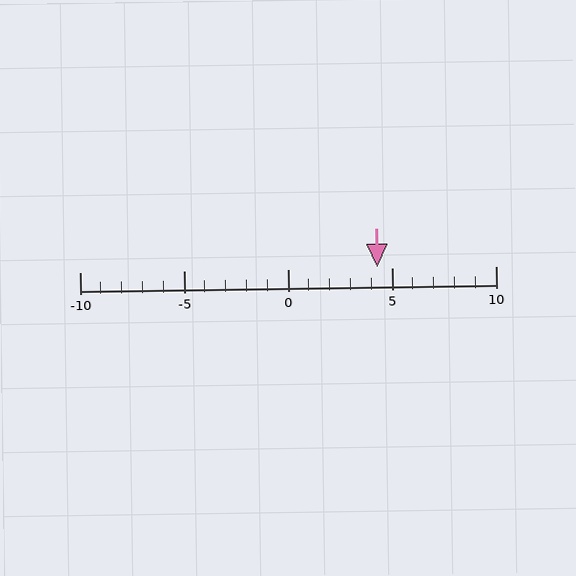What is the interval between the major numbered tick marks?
The major tick marks are spaced 5 units apart.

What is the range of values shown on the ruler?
The ruler shows values from -10 to 10.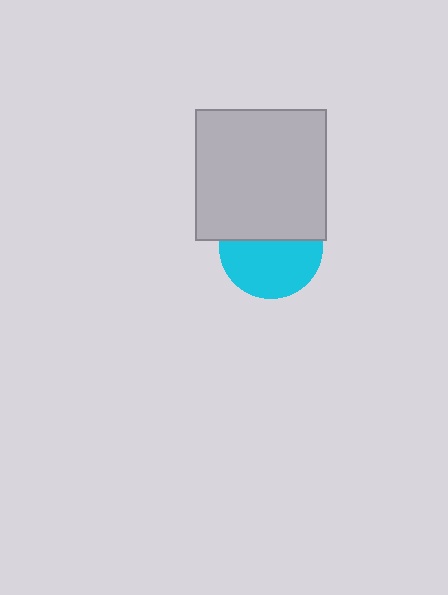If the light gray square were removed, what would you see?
You would see the complete cyan circle.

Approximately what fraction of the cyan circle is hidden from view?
Roughly 43% of the cyan circle is hidden behind the light gray square.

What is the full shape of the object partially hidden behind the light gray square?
The partially hidden object is a cyan circle.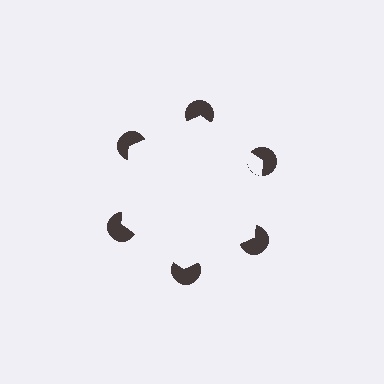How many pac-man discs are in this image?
There are 6 — one at each vertex of the illusory hexagon.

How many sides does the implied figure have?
6 sides.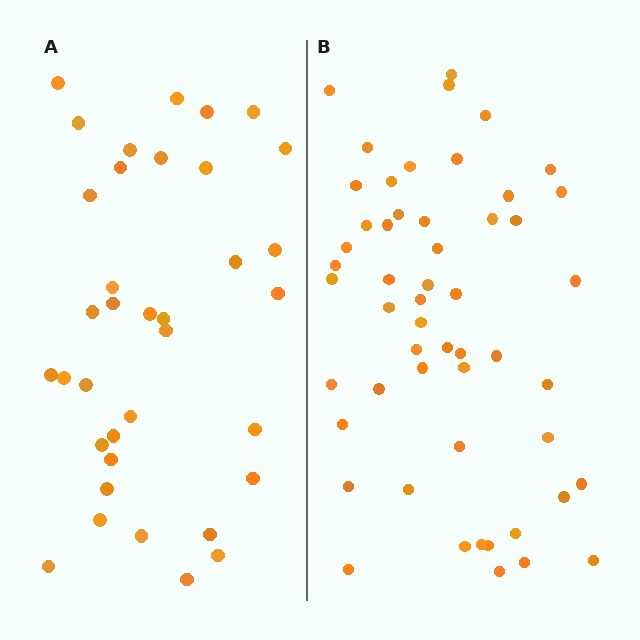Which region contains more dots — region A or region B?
Region B (the right region) has more dots.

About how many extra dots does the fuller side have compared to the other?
Region B has approximately 15 more dots than region A.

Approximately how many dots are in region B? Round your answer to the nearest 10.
About 50 dots. (The exact count is 53, which rounds to 50.)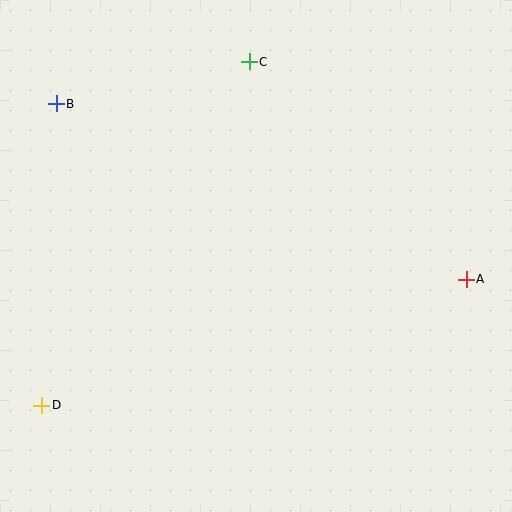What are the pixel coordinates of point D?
Point D is at (42, 405).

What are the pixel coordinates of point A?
Point A is at (466, 279).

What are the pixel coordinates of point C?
Point C is at (249, 62).